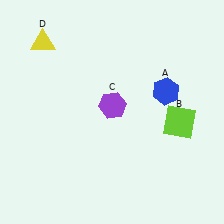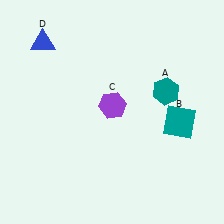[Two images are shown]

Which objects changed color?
A changed from blue to teal. B changed from lime to teal. D changed from yellow to blue.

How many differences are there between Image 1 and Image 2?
There are 3 differences between the two images.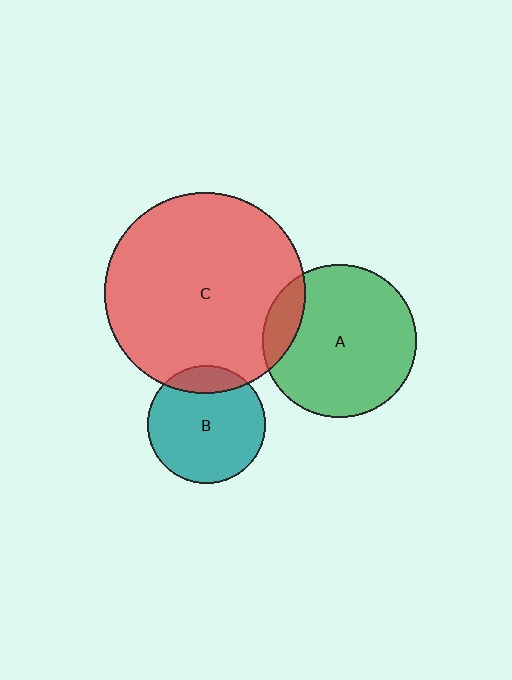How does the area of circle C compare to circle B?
Approximately 2.9 times.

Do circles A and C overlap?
Yes.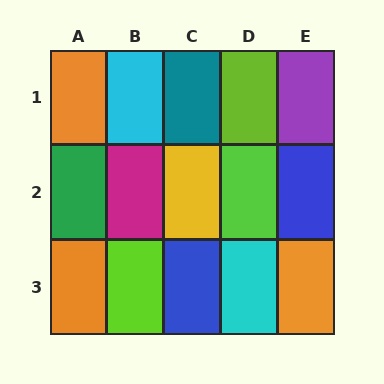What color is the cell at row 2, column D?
Lime.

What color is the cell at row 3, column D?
Cyan.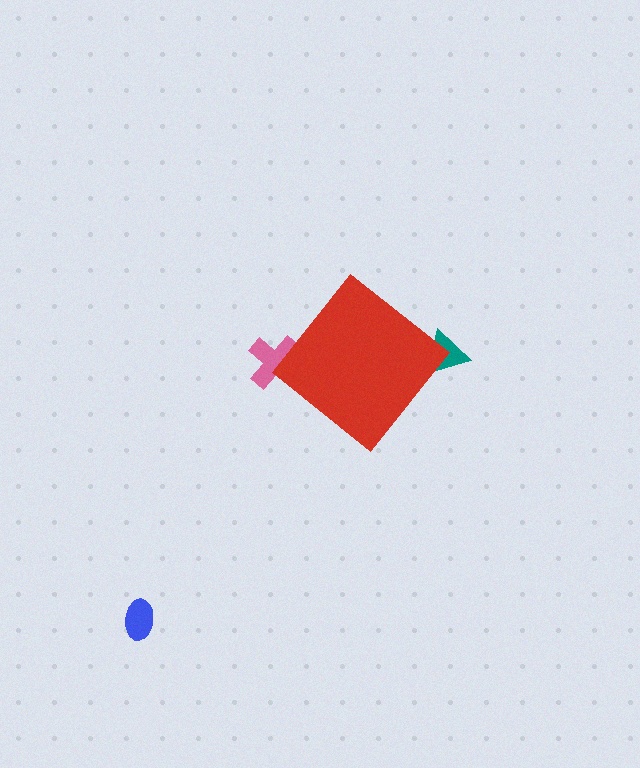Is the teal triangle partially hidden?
Yes, the teal triangle is partially hidden behind the red diamond.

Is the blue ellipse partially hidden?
No, the blue ellipse is fully visible.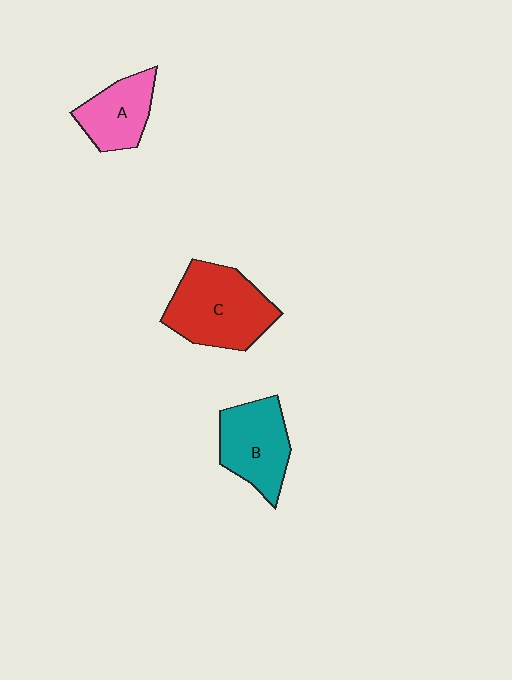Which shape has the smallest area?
Shape A (pink).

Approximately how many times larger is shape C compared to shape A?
Approximately 1.6 times.